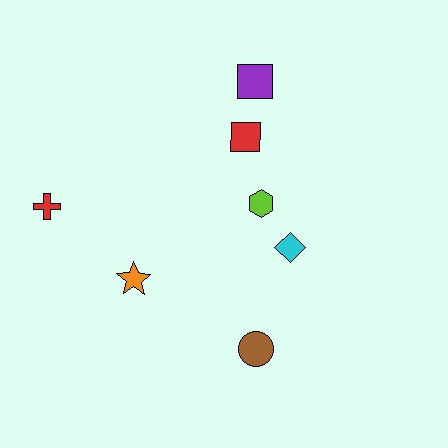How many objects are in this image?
There are 7 objects.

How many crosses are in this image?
There is 1 cross.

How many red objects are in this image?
There are 2 red objects.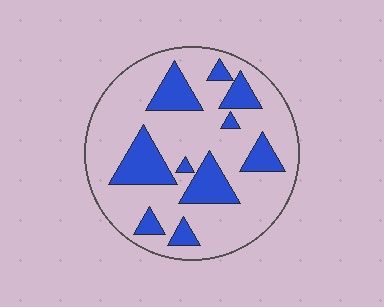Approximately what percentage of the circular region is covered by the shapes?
Approximately 25%.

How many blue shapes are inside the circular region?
10.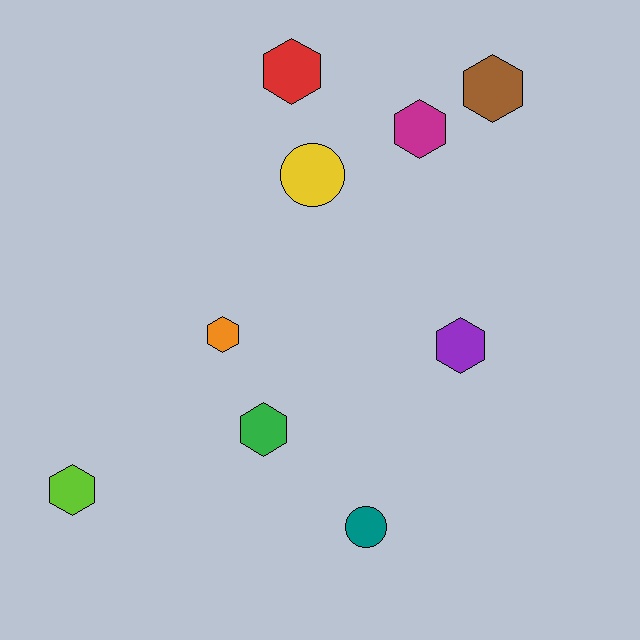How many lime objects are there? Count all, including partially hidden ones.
There is 1 lime object.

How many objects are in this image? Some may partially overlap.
There are 9 objects.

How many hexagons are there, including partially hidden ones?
There are 7 hexagons.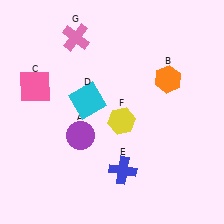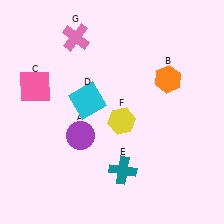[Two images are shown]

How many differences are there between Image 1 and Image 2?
There is 1 difference between the two images.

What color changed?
The cross (E) changed from blue in Image 1 to teal in Image 2.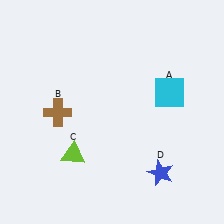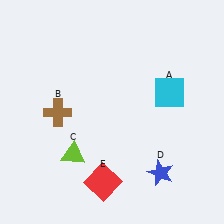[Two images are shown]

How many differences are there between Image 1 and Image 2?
There is 1 difference between the two images.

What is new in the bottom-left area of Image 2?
A red square (E) was added in the bottom-left area of Image 2.